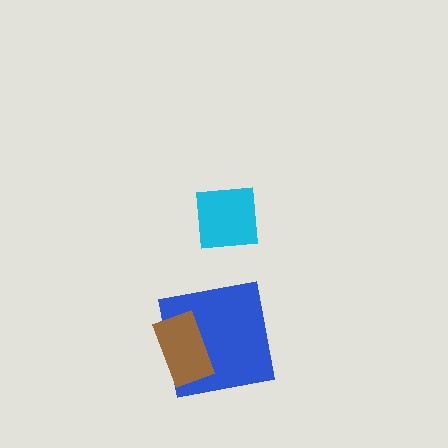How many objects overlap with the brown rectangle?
1 object overlaps with the brown rectangle.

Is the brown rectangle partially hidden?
No, no other shape covers it.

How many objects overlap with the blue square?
1 object overlaps with the blue square.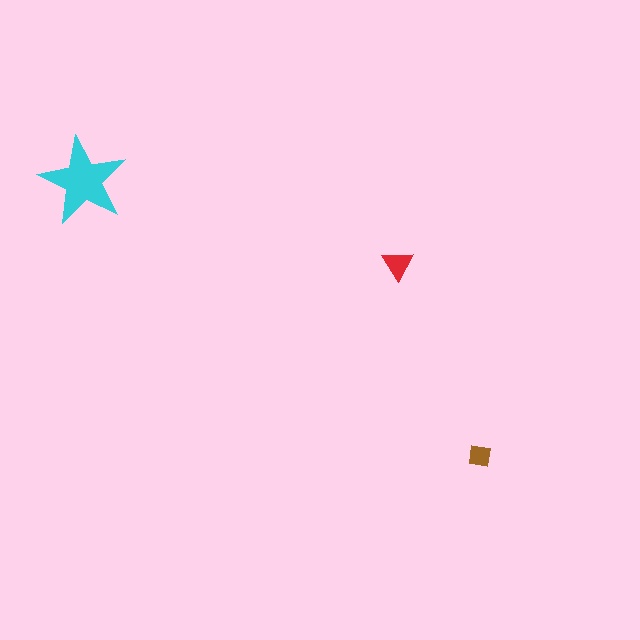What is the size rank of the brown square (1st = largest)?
3rd.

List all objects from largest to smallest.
The cyan star, the red triangle, the brown square.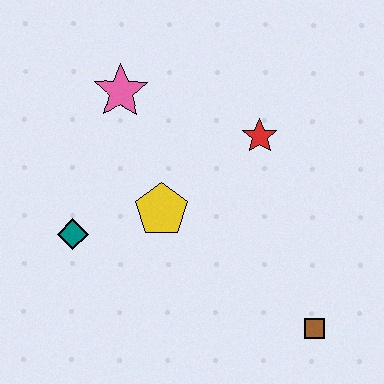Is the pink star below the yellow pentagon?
No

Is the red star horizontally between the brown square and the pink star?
Yes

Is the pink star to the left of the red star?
Yes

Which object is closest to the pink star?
The yellow pentagon is closest to the pink star.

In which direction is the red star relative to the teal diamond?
The red star is to the right of the teal diamond.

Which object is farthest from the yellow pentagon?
The brown square is farthest from the yellow pentagon.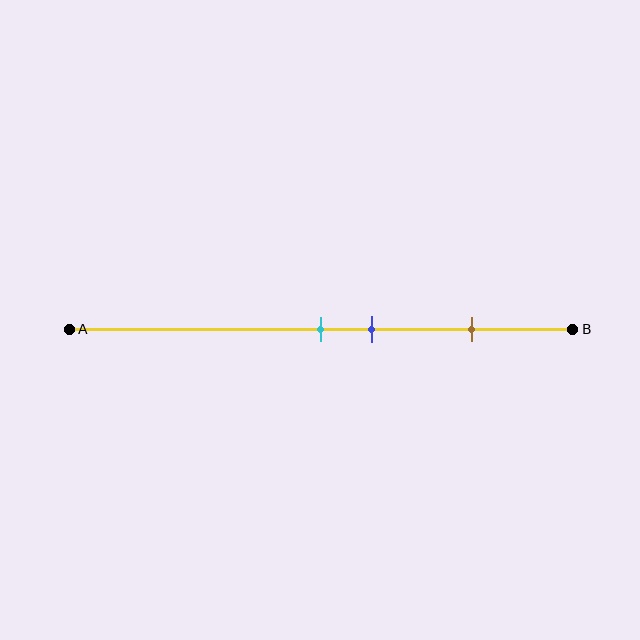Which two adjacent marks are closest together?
The cyan and blue marks are the closest adjacent pair.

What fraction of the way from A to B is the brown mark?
The brown mark is approximately 80% (0.8) of the way from A to B.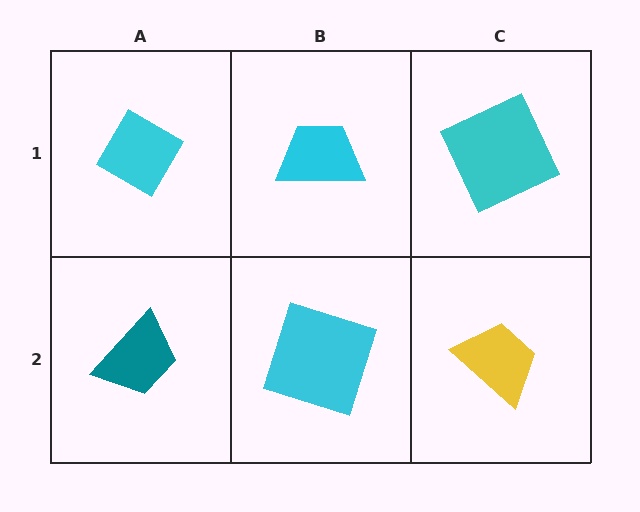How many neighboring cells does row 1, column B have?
3.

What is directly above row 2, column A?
A cyan diamond.